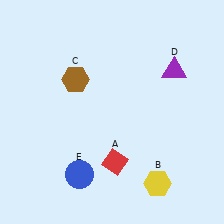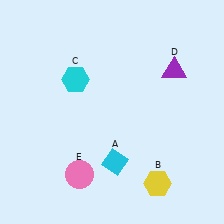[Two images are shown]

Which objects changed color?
A changed from red to cyan. C changed from brown to cyan. E changed from blue to pink.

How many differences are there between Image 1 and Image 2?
There are 3 differences between the two images.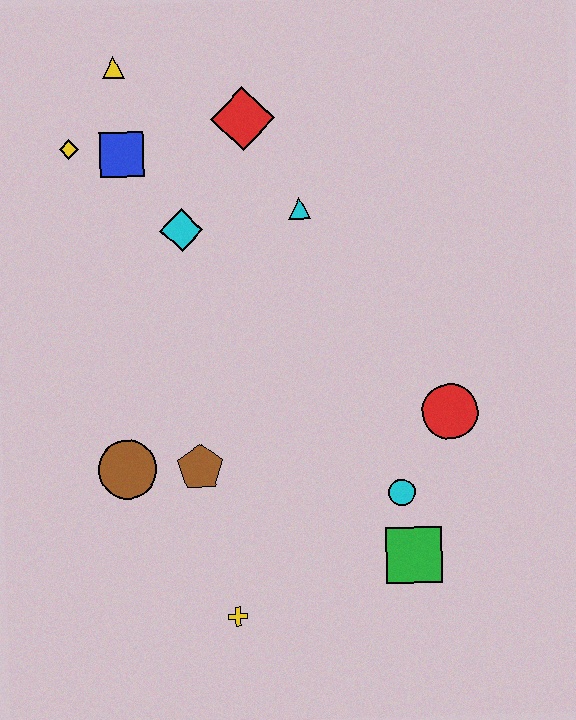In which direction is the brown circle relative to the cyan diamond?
The brown circle is below the cyan diamond.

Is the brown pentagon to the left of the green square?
Yes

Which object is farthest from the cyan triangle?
The yellow cross is farthest from the cyan triangle.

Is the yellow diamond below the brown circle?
No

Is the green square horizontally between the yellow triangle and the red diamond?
No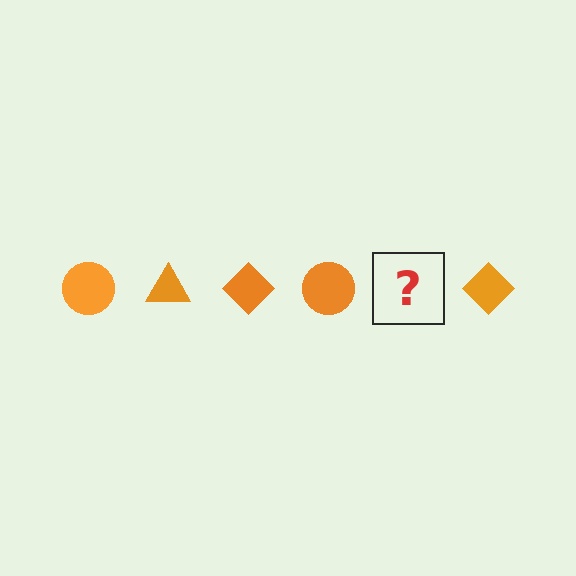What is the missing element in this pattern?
The missing element is an orange triangle.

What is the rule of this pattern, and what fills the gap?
The rule is that the pattern cycles through circle, triangle, diamond shapes in orange. The gap should be filled with an orange triangle.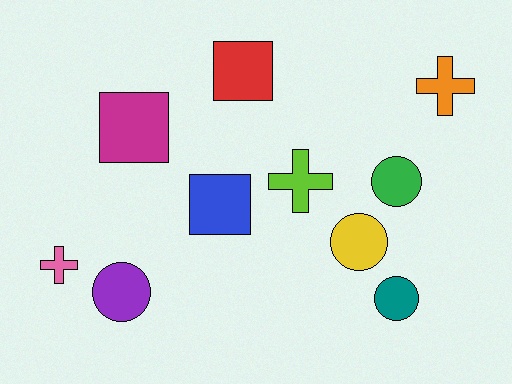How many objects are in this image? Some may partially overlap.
There are 10 objects.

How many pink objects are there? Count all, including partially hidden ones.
There is 1 pink object.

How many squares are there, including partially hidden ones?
There are 3 squares.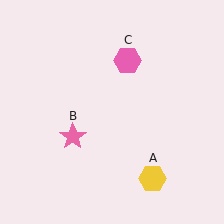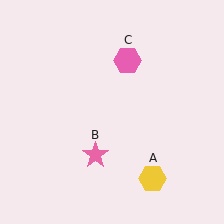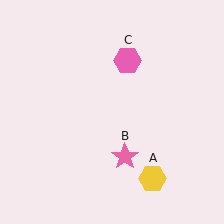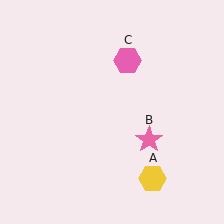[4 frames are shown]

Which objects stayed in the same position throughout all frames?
Yellow hexagon (object A) and pink hexagon (object C) remained stationary.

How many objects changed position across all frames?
1 object changed position: pink star (object B).